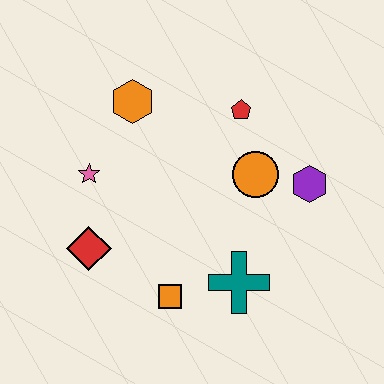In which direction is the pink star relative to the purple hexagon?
The pink star is to the left of the purple hexagon.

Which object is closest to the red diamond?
The pink star is closest to the red diamond.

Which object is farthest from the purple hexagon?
The red diamond is farthest from the purple hexagon.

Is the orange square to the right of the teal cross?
No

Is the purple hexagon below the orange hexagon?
Yes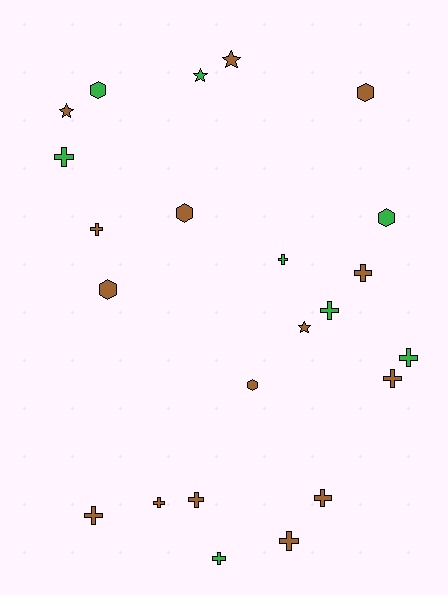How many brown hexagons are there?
There are 4 brown hexagons.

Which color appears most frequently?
Brown, with 15 objects.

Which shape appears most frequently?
Cross, with 13 objects.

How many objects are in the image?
There are 23 objects.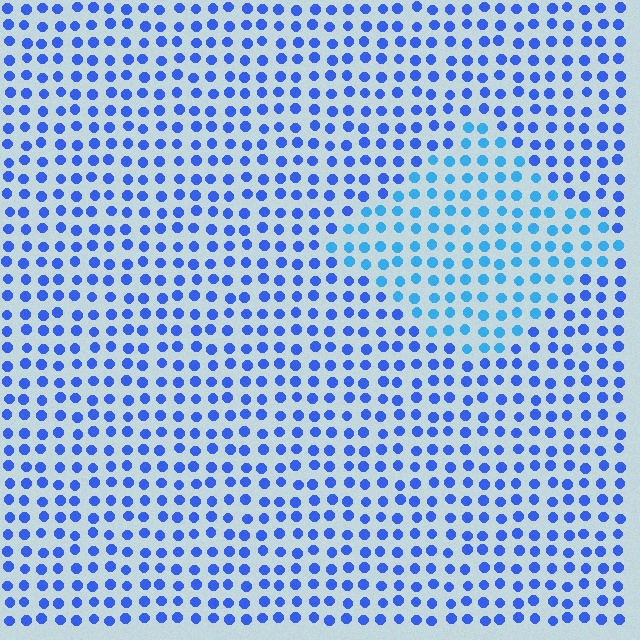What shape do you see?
I see a diamond.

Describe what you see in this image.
The image is filled with small blue elements in a uniform arrangement. A diamond-shaped region is visible where the elements are tinted to a slightly different hue, forming a subtle color boundary.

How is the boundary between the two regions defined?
The boundary is defined purely by a slight shift in hue (about 26 degrees). Spacing, size, and orientation are identical on both sides.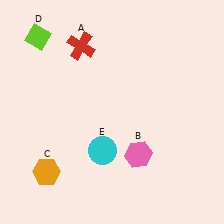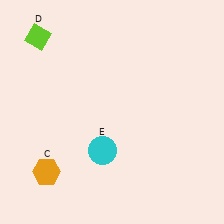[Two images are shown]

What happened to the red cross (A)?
The red cross (A) was removed in Image 2. It was in the top-left area of Image 1.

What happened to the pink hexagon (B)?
The pink hexagon (B) was removed in Image 2. It was in the bottom-right area of Image 1.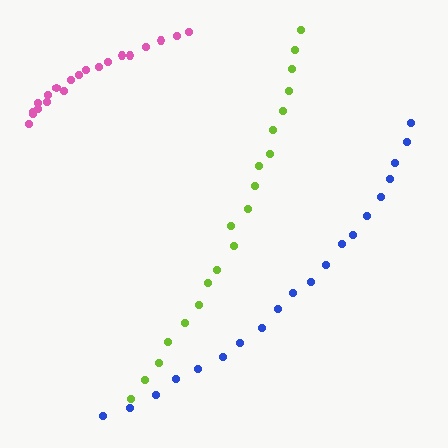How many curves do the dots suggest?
There are 3 distinct paths.